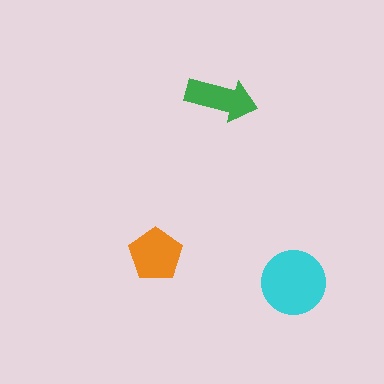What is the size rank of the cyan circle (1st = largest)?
1st.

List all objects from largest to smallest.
The cyan circle, the orange pentagon, the green arrow.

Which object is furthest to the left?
The orange pentagon is leftmost.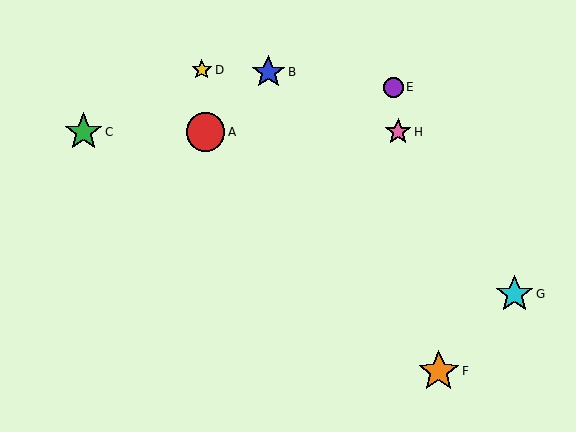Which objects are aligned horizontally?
Objects A, C, H are aligned horizontally.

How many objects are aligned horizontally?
3 objects (A, C, H) are aligned horizontally.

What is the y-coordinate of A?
Object A is at y≈132.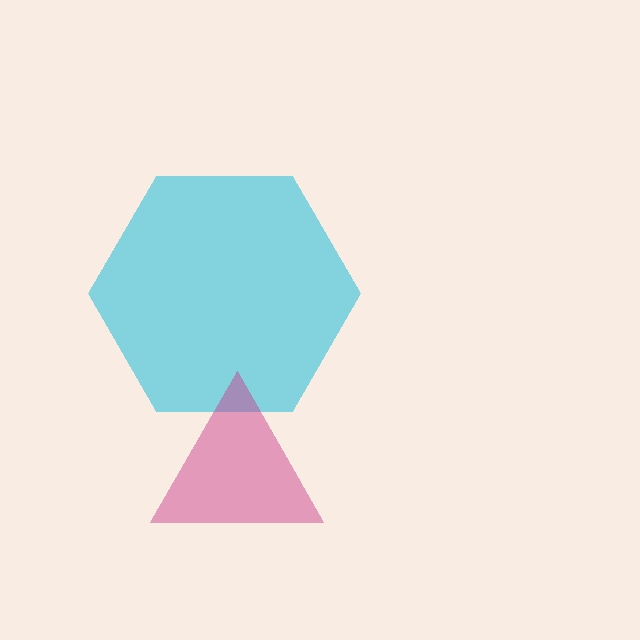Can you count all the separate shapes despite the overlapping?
Yes, there are 2 separate shapes.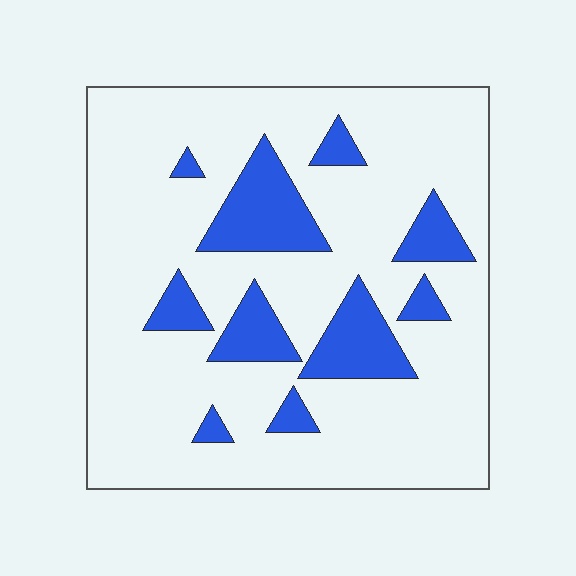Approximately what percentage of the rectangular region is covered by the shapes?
Approximately 20%.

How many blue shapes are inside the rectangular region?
10.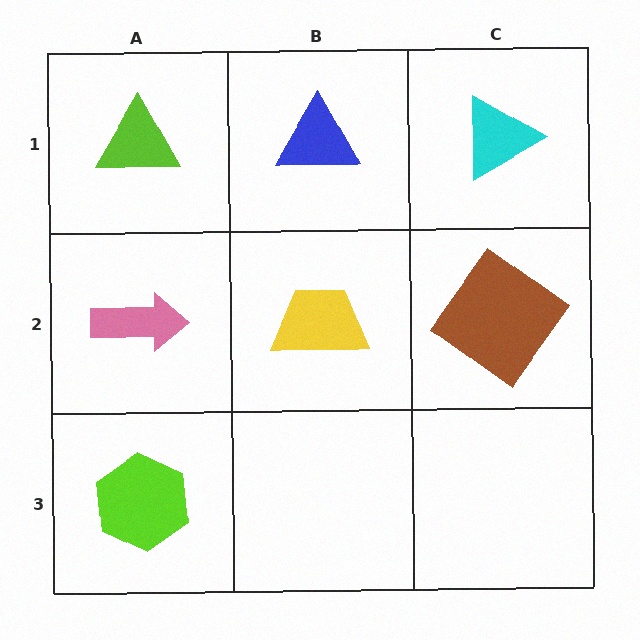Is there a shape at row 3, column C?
No, that cell is empty.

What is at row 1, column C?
A cyan triangle.